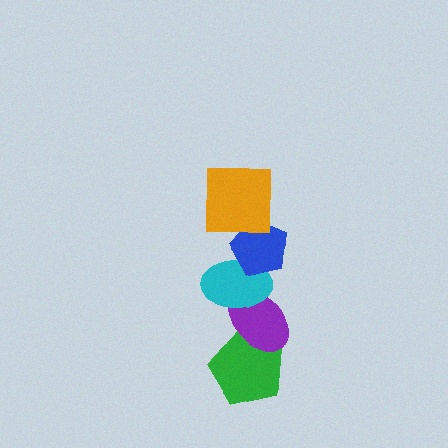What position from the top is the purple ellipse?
The purple ellipse is 4th from the top.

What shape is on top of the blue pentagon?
The orange square is on top of the blue pentagon.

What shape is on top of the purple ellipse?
The cyan ellipse is on top of the purple ellipse.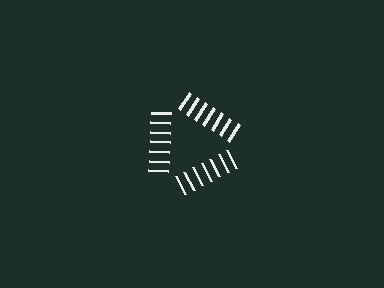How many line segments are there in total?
21 — 7 along each of the 3 edges.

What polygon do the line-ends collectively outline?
An illusory triangle — the line segments terminate on its edges but no continuous stroke is drawn.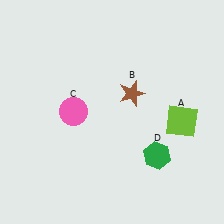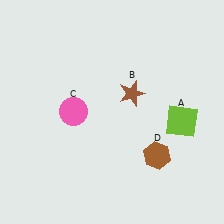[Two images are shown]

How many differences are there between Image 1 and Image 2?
There is 1 difference between the two images.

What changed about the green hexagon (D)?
In Image 1, D is green. In Image 2, it changed to brown.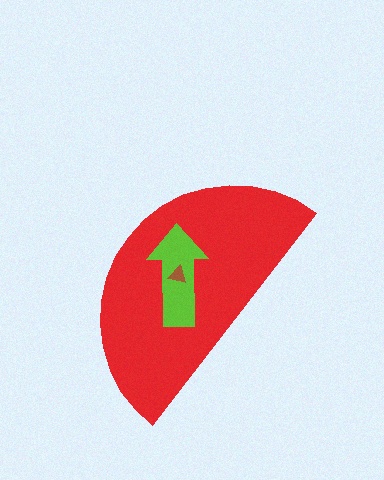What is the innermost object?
The brown triangle.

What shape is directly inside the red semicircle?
The lime arrow.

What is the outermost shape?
The red semicircle.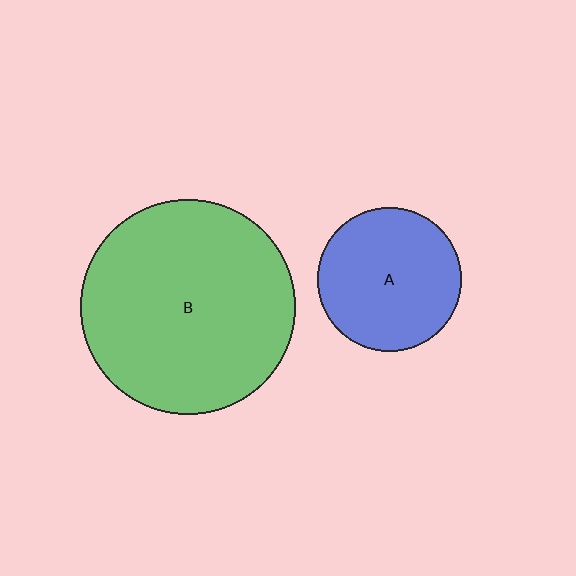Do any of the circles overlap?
No, none of the circles overlap.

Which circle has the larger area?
Circle B (green).